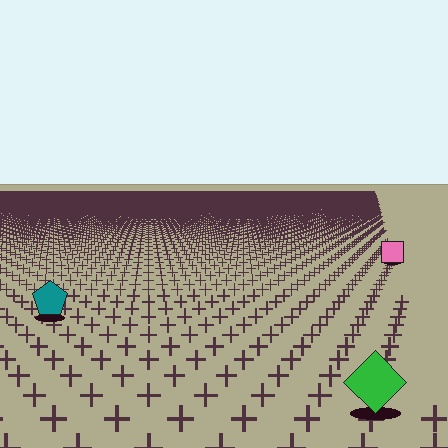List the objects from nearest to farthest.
From nearest to farthest: the green diamond, the teal pentagon, the pink square.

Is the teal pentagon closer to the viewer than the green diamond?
No. The green diamond is closer — you can tell from the texture gradient: the ground texture is coarser near it.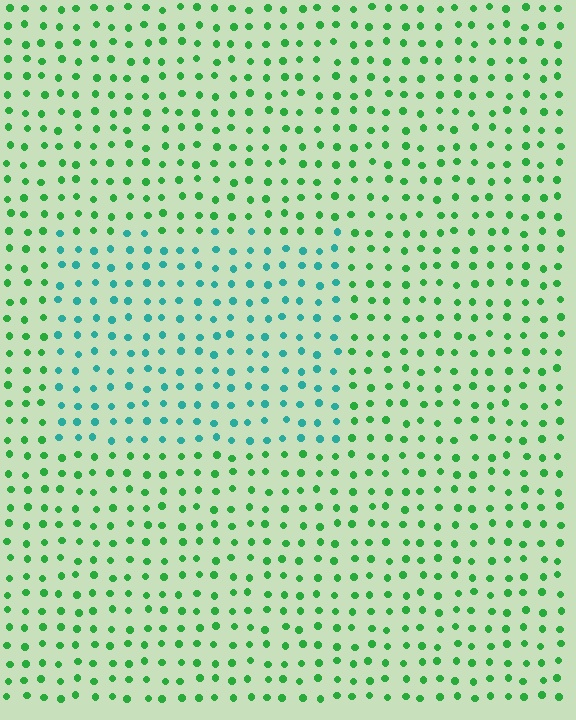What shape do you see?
I see a rectangle.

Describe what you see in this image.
The image is filled with small green elements in a uniform arrangement. A rectangle-shaped region is visible where the elements are tinted to a slightly different hue, forming a subtle color boundary.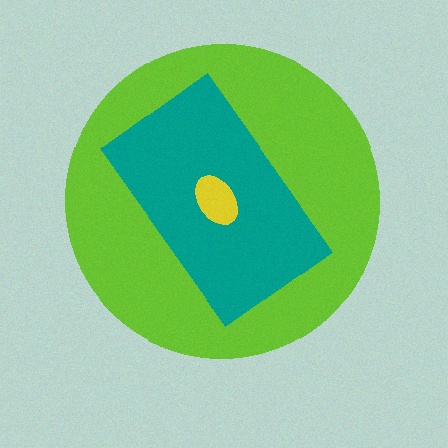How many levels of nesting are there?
3.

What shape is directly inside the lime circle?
The teal rectangle.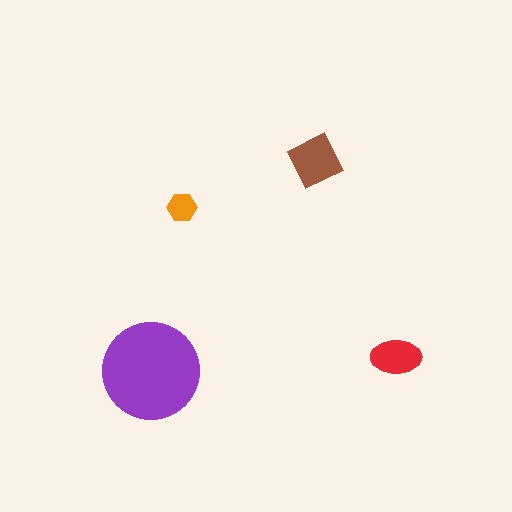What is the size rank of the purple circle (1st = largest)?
1st.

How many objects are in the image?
There are 4 objects in the image.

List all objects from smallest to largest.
The orange hexagon, the red ellipse, the brown square, the purple circle.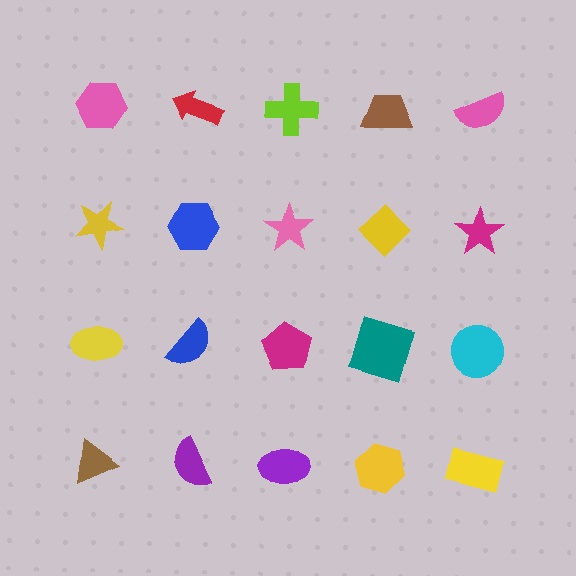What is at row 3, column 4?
A teal square.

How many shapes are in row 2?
5 shapes.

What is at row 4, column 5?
A yellow rectangle.